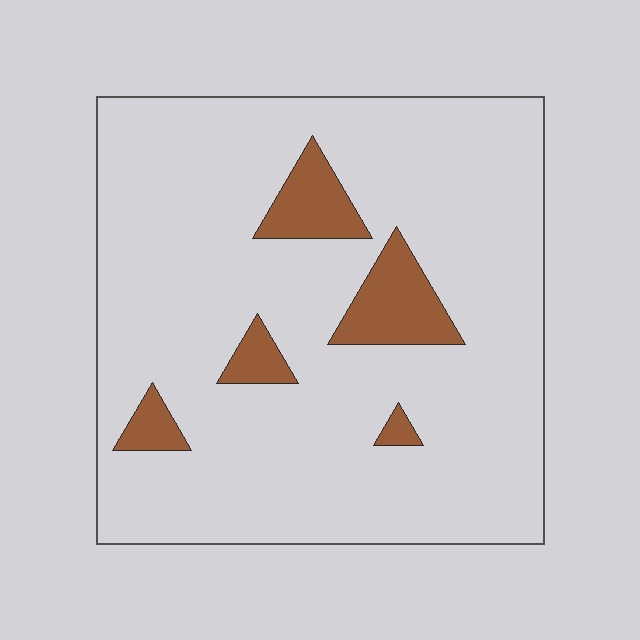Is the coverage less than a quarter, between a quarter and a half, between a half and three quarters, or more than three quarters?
Less than a quarter.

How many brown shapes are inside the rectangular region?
5.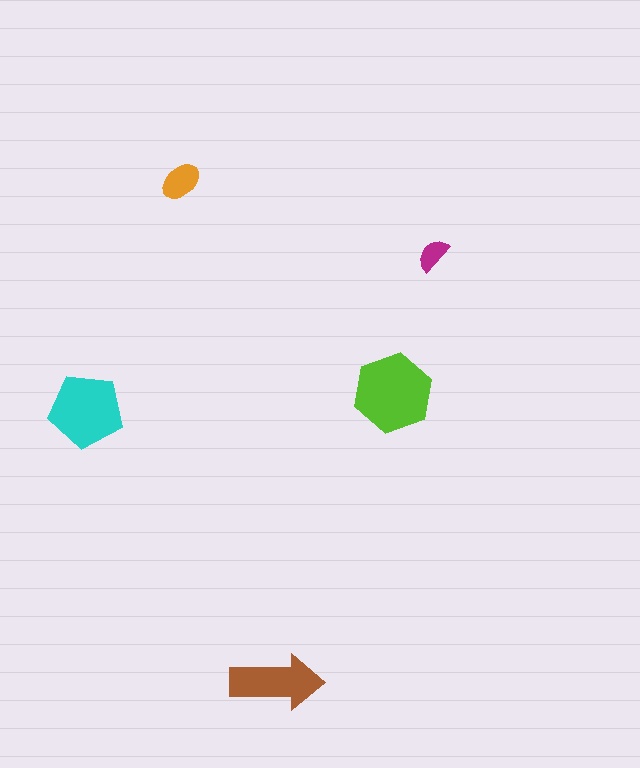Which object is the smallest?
The magenta semicircle.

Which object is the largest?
The lime hexagon.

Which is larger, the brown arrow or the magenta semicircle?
The brown arrow.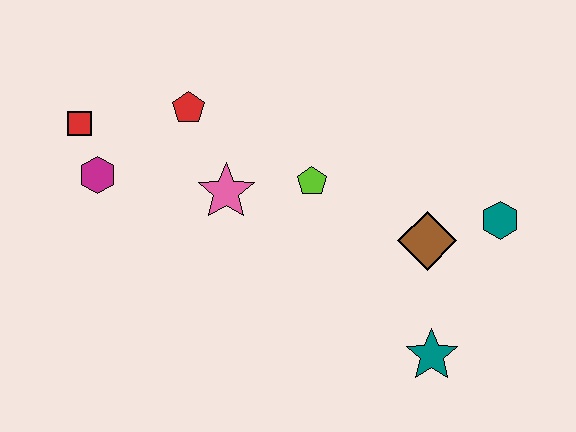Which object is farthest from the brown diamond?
The red square is farthest from the brown diamond.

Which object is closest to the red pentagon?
The pink star is closest to the red pentagon.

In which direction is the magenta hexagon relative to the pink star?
The magenta hexagon is to the left of the pink star.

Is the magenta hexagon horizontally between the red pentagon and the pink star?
No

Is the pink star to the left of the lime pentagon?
Yes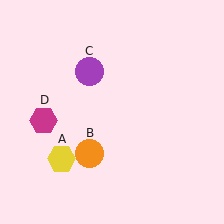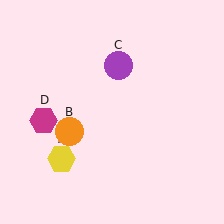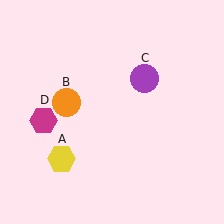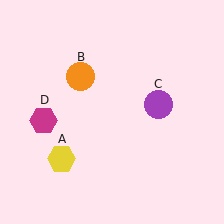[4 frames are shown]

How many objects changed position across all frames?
2 objects changed position: orange circle (object B), purple circle (object C).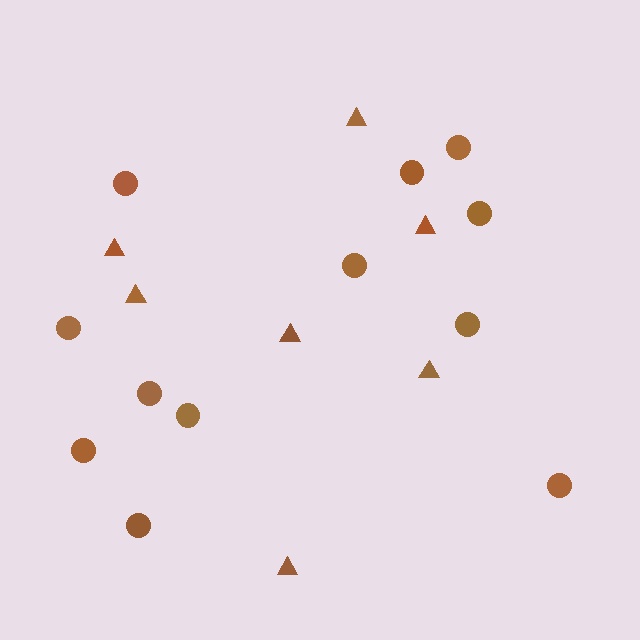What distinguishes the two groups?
There are 2 groups: one group of circles (12) and one group of triangles (7).